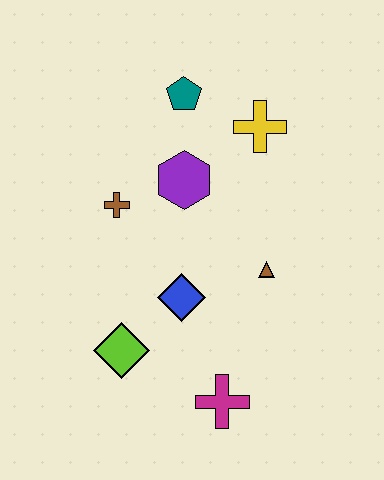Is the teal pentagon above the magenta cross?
Yes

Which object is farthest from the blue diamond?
The teal pentagon is farthest from the blue diamond.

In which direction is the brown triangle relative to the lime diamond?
The brown triangle is to the right of the lime diamond.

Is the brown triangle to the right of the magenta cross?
Yes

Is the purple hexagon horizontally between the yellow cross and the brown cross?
Yes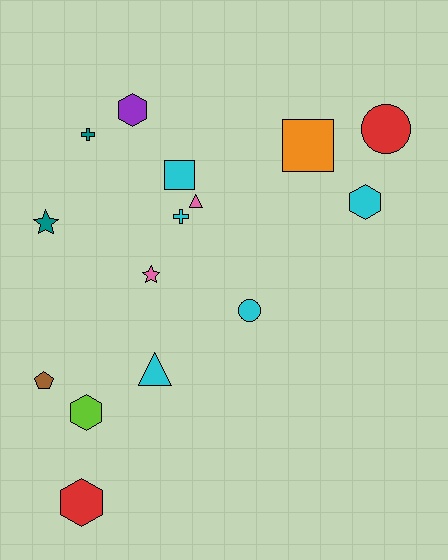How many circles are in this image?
There are 2 circles.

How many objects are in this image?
There are 15 objects.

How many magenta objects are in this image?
There are no magenta objects.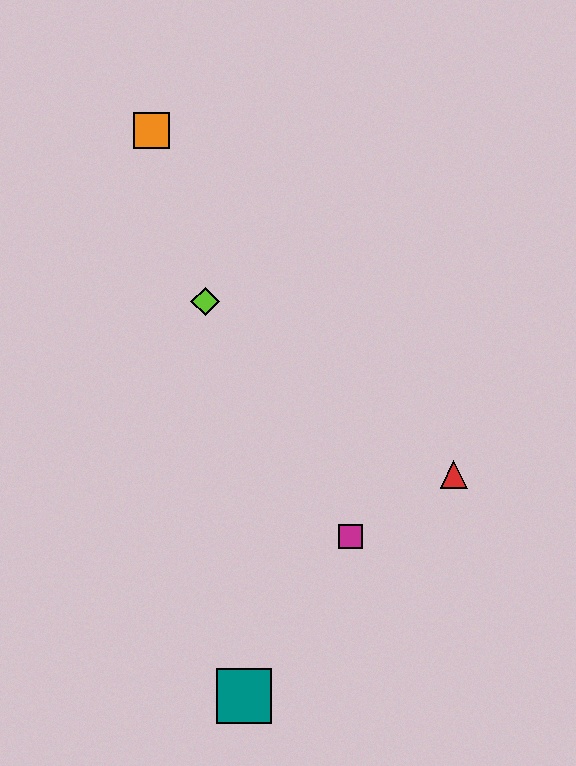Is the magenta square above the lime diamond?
No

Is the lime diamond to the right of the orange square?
Yes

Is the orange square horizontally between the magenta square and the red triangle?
No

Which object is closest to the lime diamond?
The orange square is closest to the lime diamond.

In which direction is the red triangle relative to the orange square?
The red triangle is below the orange square.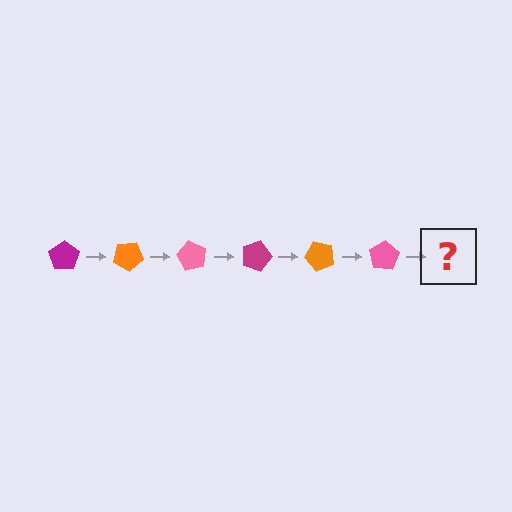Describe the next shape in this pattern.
It should be a magenta pentagon, rotated 180 degrees from the start.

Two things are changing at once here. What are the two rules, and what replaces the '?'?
The two rules are that it rotates 30 degrees each step and the color cycles through magenta, orange, and pink. The '?' should be a magenta pentagon, rotated 180 degrees from the start.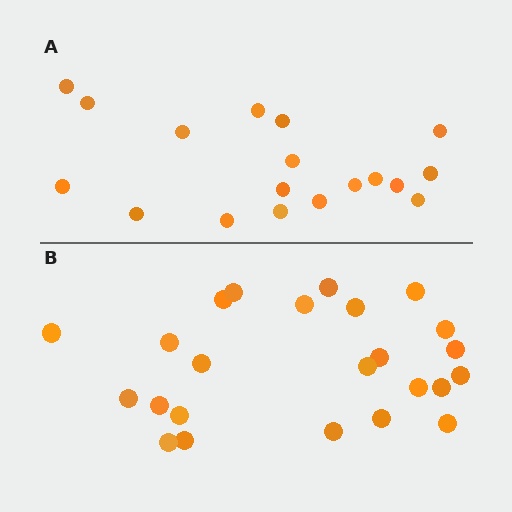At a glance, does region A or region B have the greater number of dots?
Region B (the bottom region) has more dots.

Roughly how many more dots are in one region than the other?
Region B has about 6 more dots than region A.